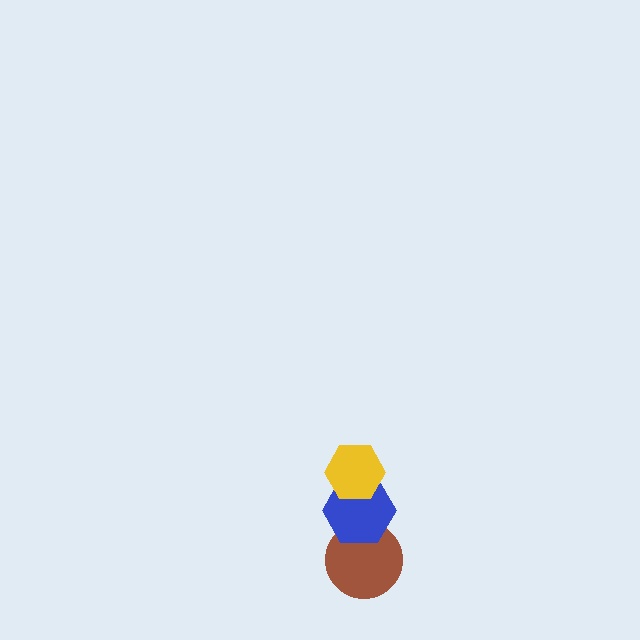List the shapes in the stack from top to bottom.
From top to bottom: the yellow hexagon, the blue hexagon, the brown circle.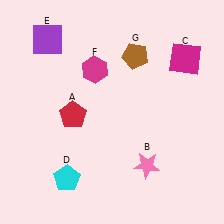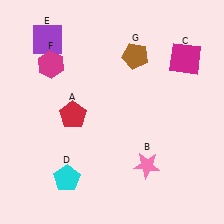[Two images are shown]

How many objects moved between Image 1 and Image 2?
1 object moved between the two images.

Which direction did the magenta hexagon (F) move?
The magenta hexagon (F) moved left.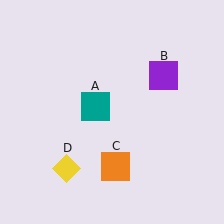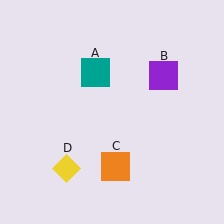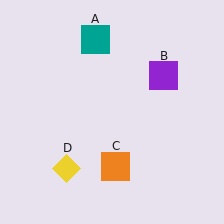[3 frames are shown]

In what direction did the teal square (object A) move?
The teal square (object A) moved up.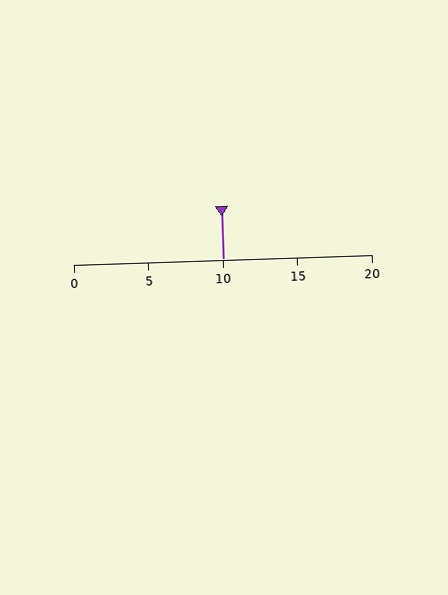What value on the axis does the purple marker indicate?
The marker indicates approximately 10.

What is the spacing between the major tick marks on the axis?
The major ticks are spaced 5 apart.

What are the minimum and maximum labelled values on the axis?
The axis runs from 0 to 20.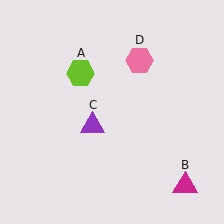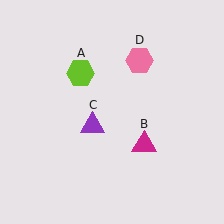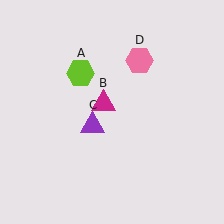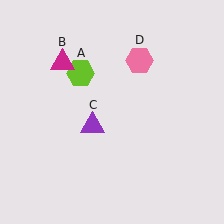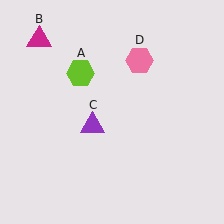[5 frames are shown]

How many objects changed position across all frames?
1 object changed position: magenta triangle (object B).